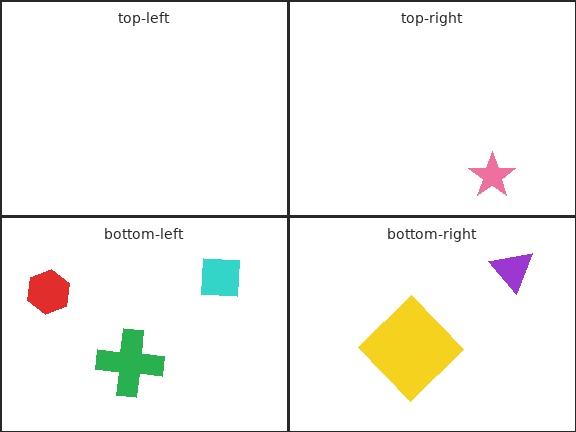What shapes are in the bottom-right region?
The purple triangle, the yellow diamond.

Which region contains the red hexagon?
The bottom-left region.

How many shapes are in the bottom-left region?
3.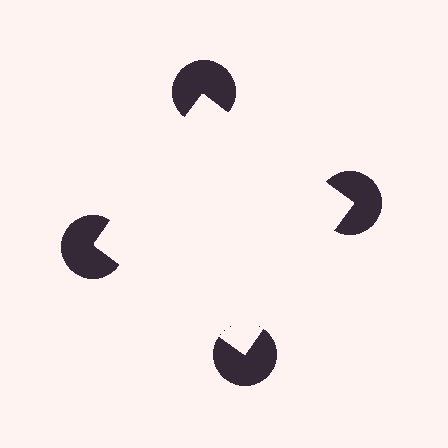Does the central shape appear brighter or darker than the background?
It typically appears slightly brighter than the background, even though no actual brightness change is drawn.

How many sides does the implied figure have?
4 sides.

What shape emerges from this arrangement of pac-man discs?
An illusory square — its edges are inferred from the aligned wedge cuts in the pac-man discs, not physically drawn.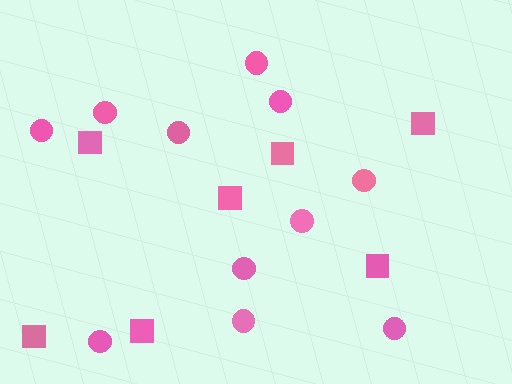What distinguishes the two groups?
There are 2 groups: one group of squares (7) and one group of circles (11).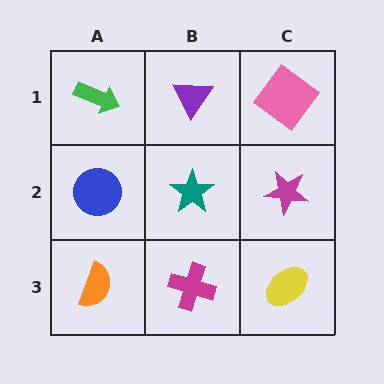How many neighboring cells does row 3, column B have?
3.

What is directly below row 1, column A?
A blue circle.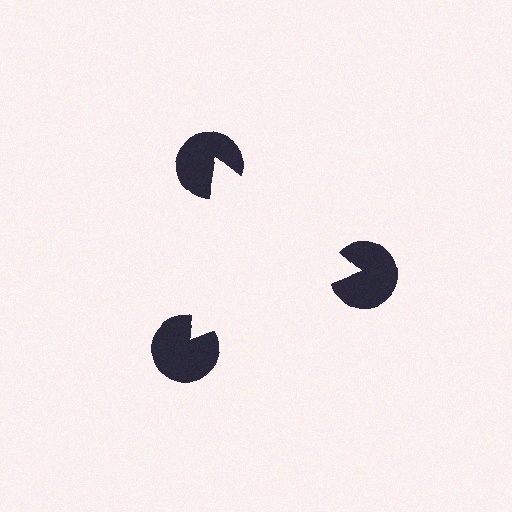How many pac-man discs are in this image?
There are 3 — one at each vertex of the illusory triangle.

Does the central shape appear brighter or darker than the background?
It typically appears slightly brighter than the background, even though no actual brightness change is drawn.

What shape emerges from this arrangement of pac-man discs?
An illusory triangle — its edges are inferred from the aligned wedge cuts in the pac-man discs, not physically drawn.